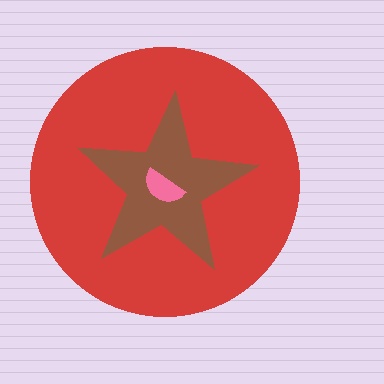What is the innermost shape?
The pink semicircle.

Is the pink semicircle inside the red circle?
Yes.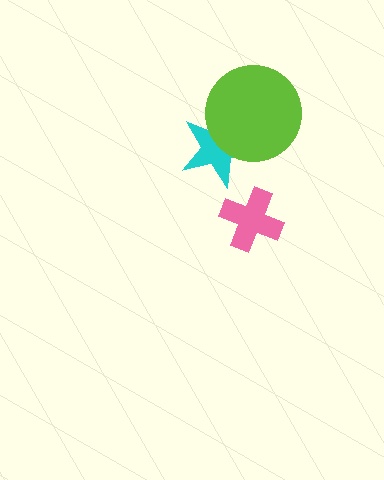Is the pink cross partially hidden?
No, no other shape covers it.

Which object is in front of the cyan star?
The lime circle is in front of the cyan star.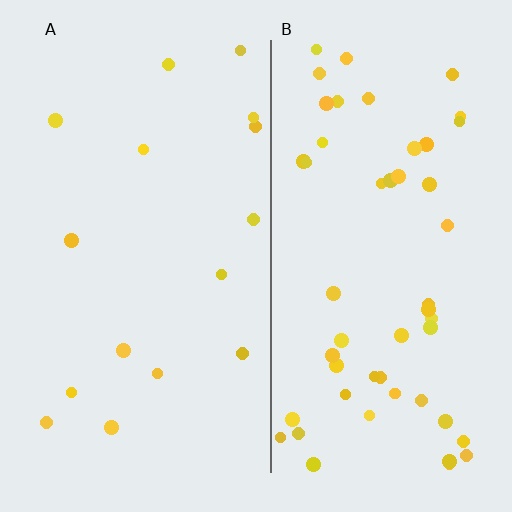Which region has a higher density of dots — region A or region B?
B (the right).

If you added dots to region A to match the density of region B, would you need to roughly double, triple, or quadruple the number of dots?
Approximately triple.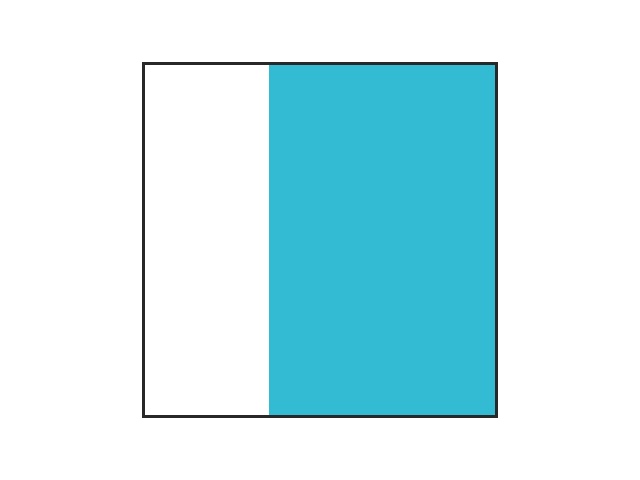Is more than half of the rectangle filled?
Yes.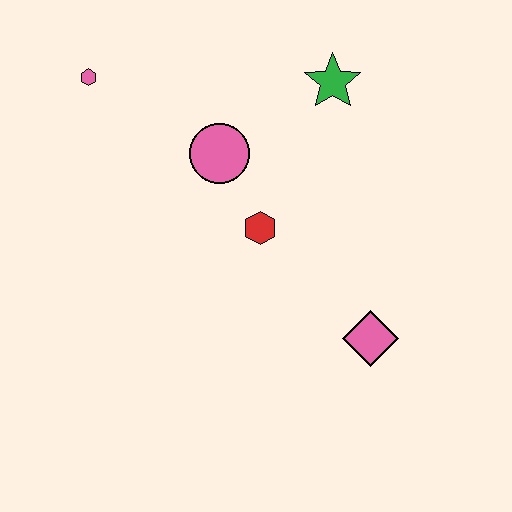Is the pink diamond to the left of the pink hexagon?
No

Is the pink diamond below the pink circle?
Yes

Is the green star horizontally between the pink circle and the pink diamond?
Yes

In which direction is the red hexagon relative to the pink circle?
The red hexagon is below the pink circle.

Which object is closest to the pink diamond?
The red hexagon is closest to the pink diamond.